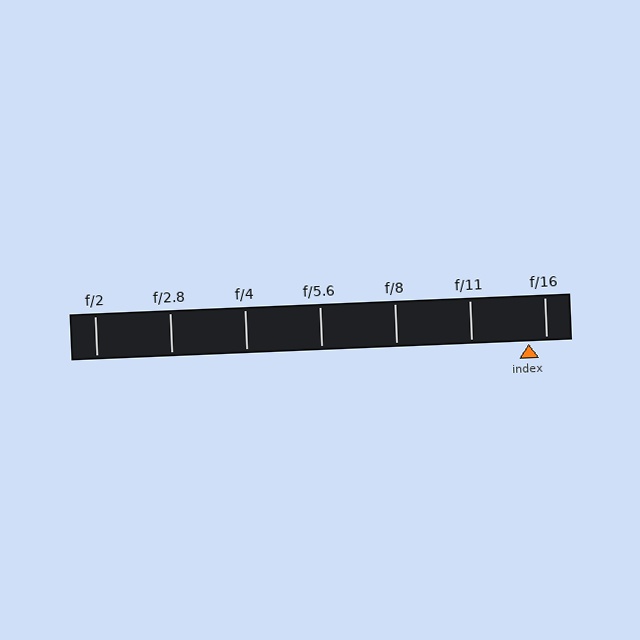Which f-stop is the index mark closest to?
The index mark is closest to f/16.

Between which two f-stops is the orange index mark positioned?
The index mark is between f/11 and f/16.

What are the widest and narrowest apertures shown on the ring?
The widest aperture shown is f/2 and the narrowest is f/16.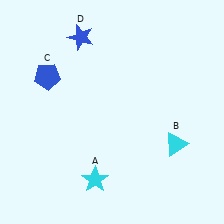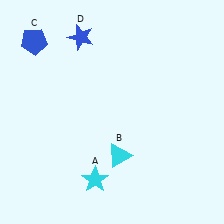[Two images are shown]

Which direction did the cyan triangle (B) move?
The cyan triangle (B) moved left.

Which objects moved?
The objects that moved are: the cyan triangle (B), the blue pentagon (C).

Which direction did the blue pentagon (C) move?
The blue pentagon (C) moved up.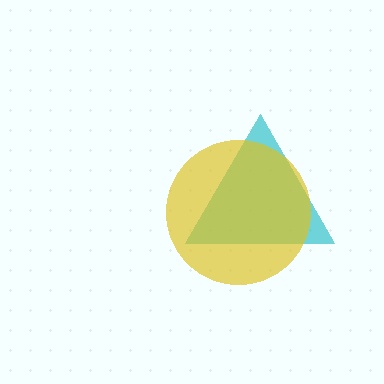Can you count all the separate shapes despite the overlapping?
Yes, there are 2 separate shapes.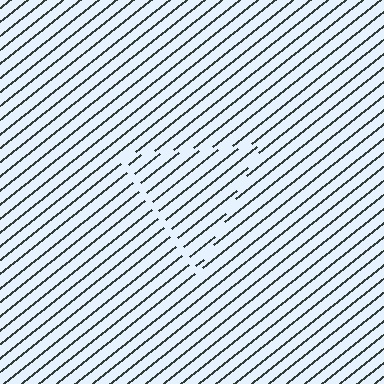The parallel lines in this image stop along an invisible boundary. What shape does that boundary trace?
An illusory triangle. The interior of the shape contains the same grating, shifted by half a period — the contour is defined by the phase discontinuity where line-ends from the inner and outer gratings abut.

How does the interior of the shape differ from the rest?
The interior of the shape contains the same grating, shifted by half a period — the contour is defined by the phase discontinuity where line-ends from the inner and outer gratings abut.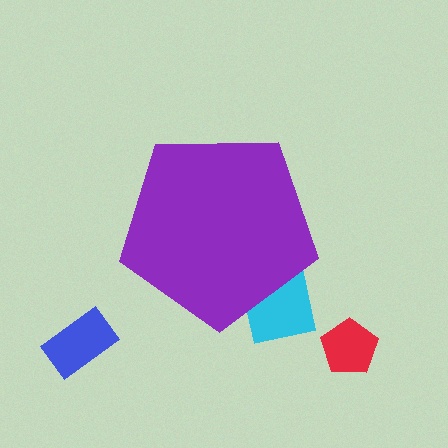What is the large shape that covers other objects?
A purple pentagon.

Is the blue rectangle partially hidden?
No, the blue rectangle is fully visible.